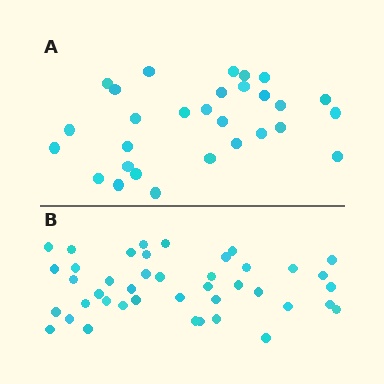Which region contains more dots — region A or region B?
Region B (the bottom region) has more dots.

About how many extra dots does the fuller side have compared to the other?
Region B has approximately 15 more dots than region A.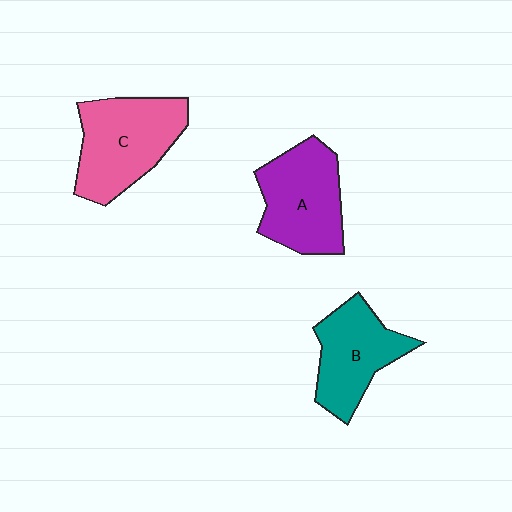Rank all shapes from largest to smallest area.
From largest to smallest: C (pink), A (purple), B (teal).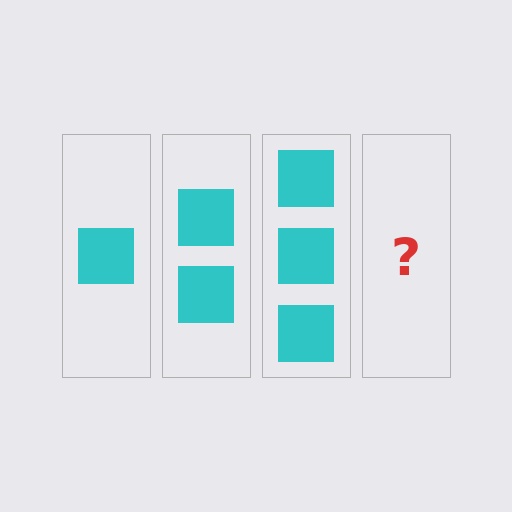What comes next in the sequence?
The next element should be 4 squares.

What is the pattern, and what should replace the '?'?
The pattern is that each step adds one more square. The '?' should be 4 squares.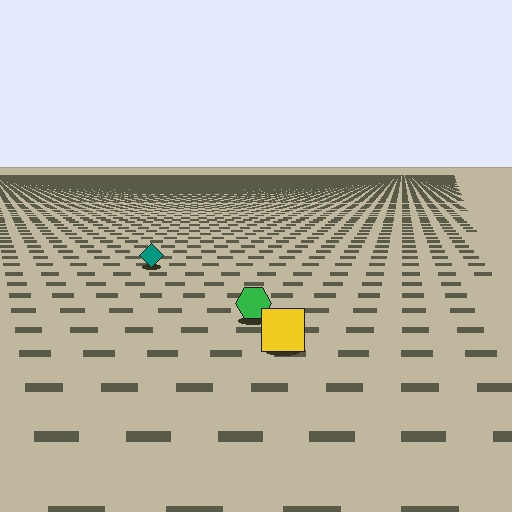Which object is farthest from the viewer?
The teal diamond is farthest from the viewer. It appears smaller and the ground texture around it is denser.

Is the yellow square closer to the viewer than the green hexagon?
Yes. The yellow square is closer — you can tell from the texture gradient: the ground texture is coarser near it.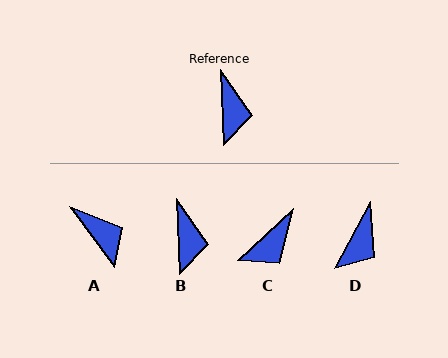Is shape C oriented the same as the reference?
No, it is off by about 49 degrees.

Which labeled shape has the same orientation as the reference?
B.